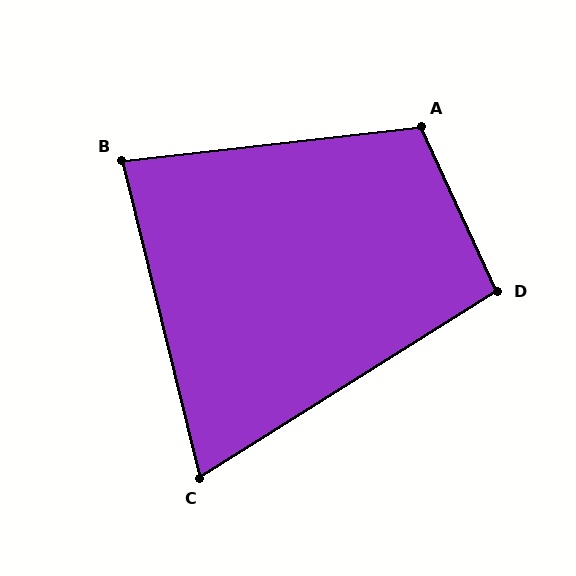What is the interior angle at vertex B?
Approximately 83 degrees (acute).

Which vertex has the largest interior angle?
A, at approximately 108 degrees.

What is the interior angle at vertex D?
Approximately 97 degrees (obtuse).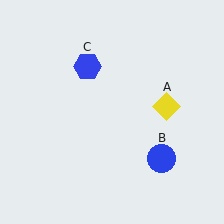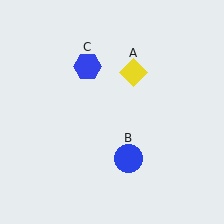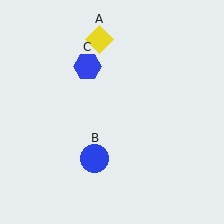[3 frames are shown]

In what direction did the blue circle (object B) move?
The blue circle (object B) moved left.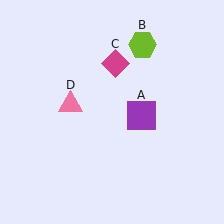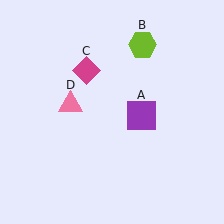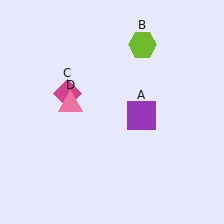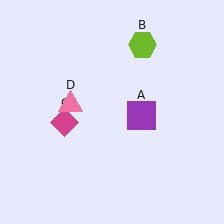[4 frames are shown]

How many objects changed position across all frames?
1 object changed position: magenta diamond (object C).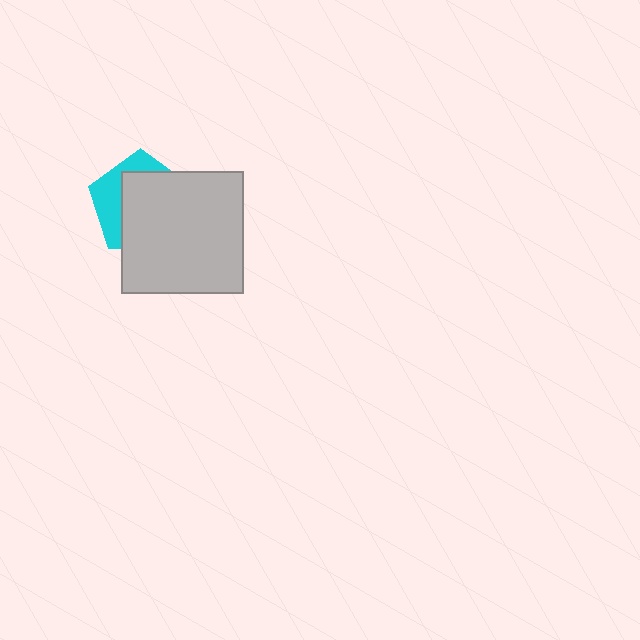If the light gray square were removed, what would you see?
You would see the complete cyan pentagon.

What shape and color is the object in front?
The object in front is a light gray square.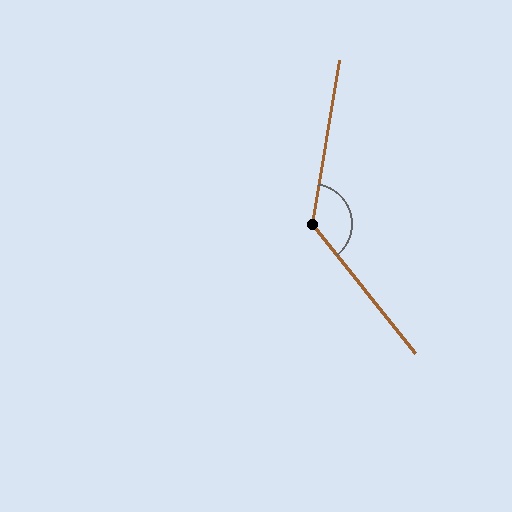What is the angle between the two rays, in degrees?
Approximately 132 degrees.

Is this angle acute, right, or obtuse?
It is obtuse.